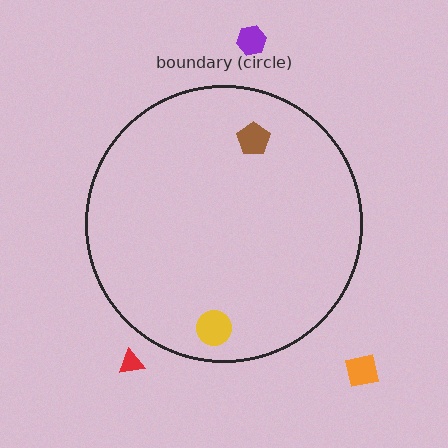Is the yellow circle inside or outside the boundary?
Inside.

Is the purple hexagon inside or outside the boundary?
Outside.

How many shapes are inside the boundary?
2 inside, 3 outside.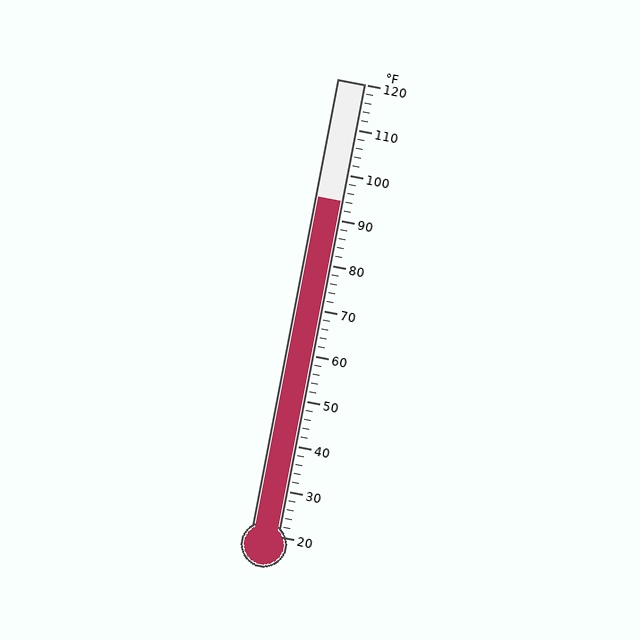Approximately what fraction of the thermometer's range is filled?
The thermometer is filled to approximately 75% of its range.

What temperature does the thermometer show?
The thermometer shows approximately 94°F.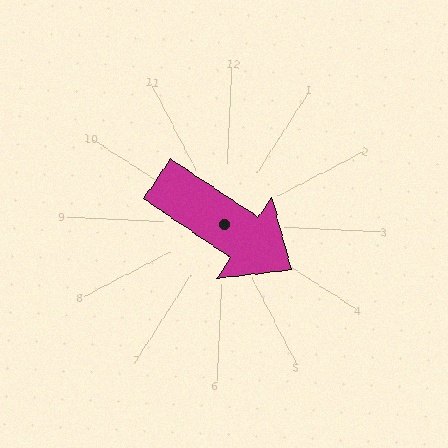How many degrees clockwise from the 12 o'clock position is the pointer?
Approximately 121 degrees.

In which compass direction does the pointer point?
Southeast.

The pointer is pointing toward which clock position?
Roughly 4 o'clock.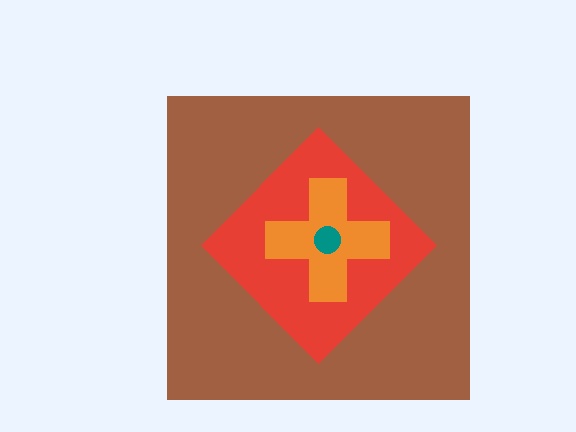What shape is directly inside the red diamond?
The orange cross.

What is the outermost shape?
The brown square.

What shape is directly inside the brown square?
The red diamond.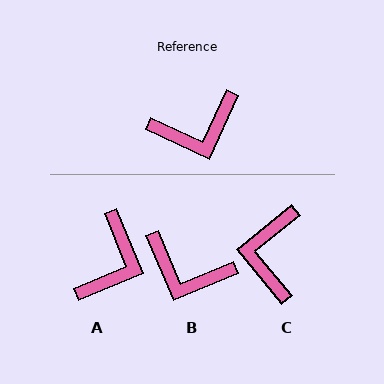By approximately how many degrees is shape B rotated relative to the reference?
Approximately 42 degrees clockwise.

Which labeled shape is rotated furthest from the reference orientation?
C, about 116 degrees away.